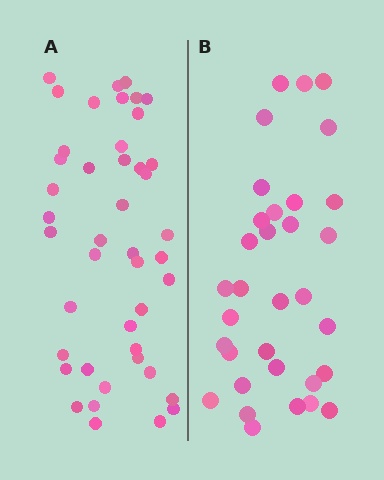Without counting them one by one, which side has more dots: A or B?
Region A (the left region) has more dots.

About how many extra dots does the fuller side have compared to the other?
Region A has roughly 12 or so more dots than region B.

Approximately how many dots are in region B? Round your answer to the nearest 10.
About 30 dots. (The exact count is 33, which rounds to 30.)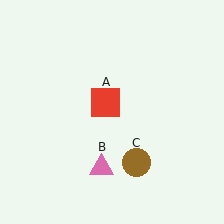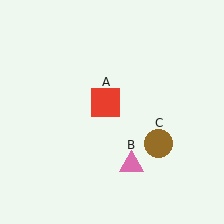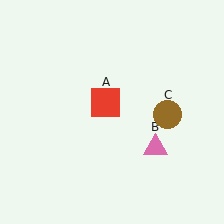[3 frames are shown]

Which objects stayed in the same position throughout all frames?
Red square (object A) remained stationary.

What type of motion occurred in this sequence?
The pink triangle (object B), brown circle (object C) rotated counterclockwise around the center of the scene.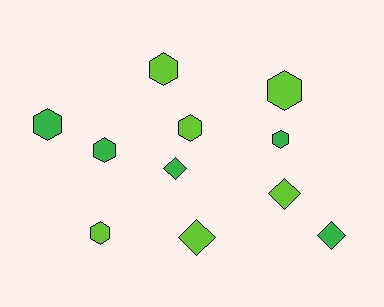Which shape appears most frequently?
Hexagon, with 7 objects.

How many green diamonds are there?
There are 2 green diamonds.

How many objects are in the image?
There are 11 objects.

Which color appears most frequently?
Lime, with 6 objects.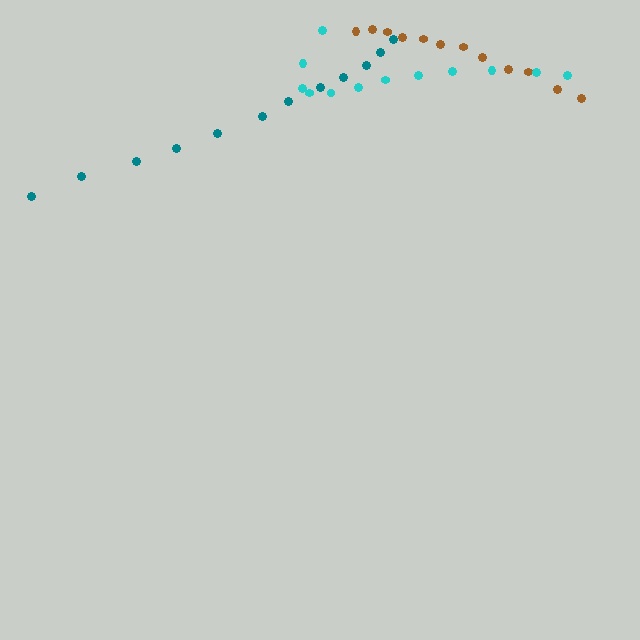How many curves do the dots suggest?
There are 3 distinct paths.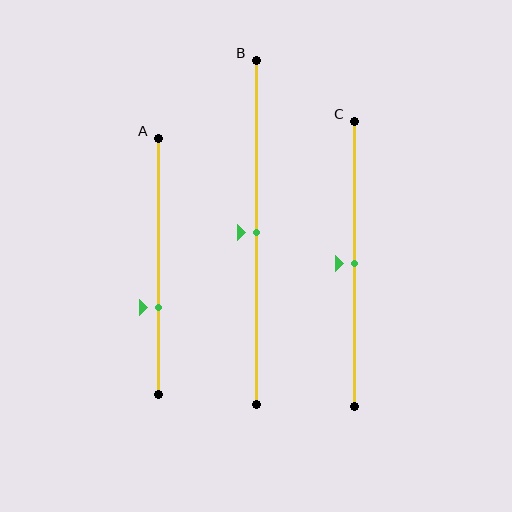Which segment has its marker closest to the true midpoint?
Segment B has its marker closest to the true midpoint.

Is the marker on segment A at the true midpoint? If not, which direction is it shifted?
No, the marker on segment A is shifted downward by about 16% of the segment length.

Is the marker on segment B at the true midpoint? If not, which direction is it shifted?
Yes, the marker on segment B is at the true midpoint.